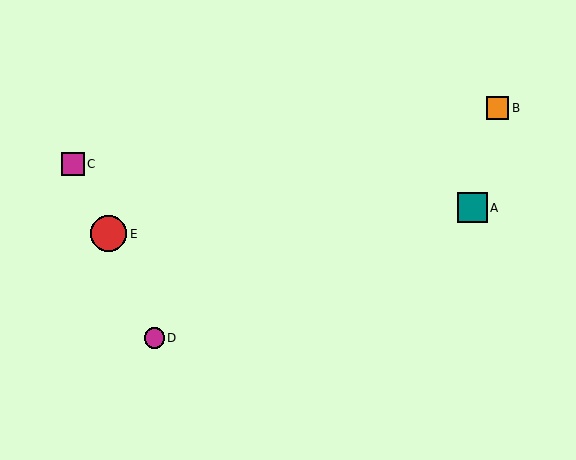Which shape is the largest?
The red circle (labeled E) is the largest.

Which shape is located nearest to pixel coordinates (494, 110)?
The orange square (labeled B) at (497, 108) is nearest to that location.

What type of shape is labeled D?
Shape D is a magenta circle.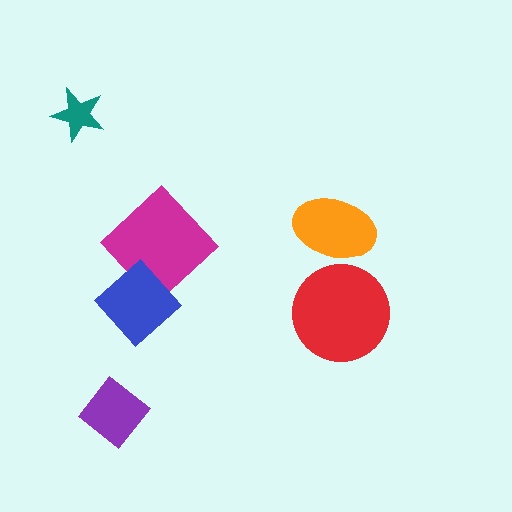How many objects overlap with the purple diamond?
0 objects overlap with the purple diamond.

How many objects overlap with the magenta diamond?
1 object overlaps with the magenta diamond.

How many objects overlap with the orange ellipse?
0 objects overlap with the orange ellipse.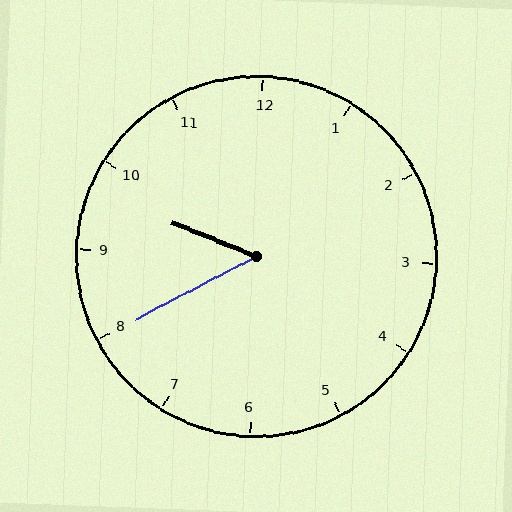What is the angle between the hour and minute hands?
Approximately 50 degrees.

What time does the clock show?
9:40.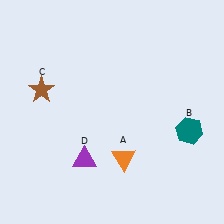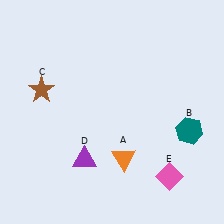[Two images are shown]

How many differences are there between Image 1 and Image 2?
There is 1 difference between the two images.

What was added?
A pink diamond (E) was added in Image 2.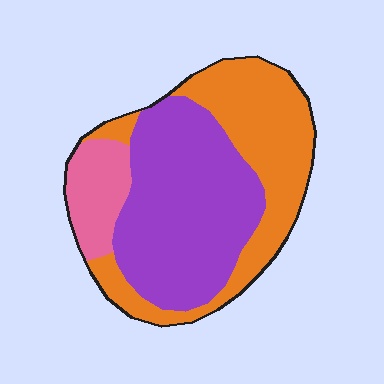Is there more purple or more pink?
Purple.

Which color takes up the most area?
Purple, at roughly 50%.